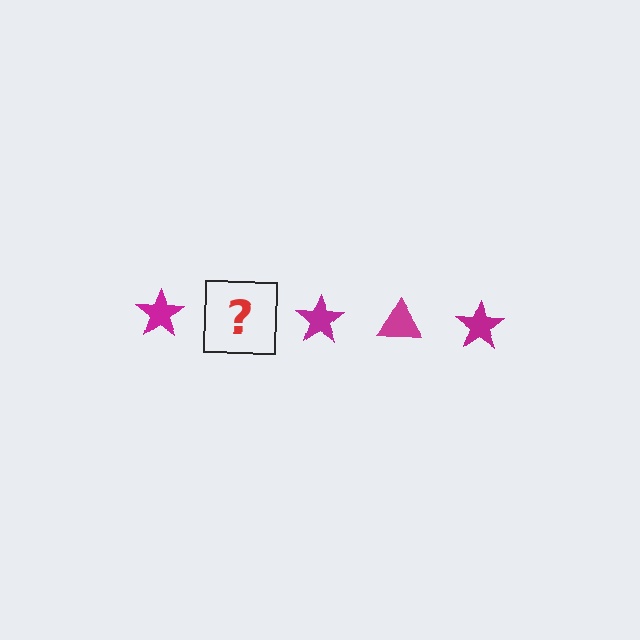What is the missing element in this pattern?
The missing element is a magenta triangle.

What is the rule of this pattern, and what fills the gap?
The rule is that the pattern cycles through star, triangle shapes in magenta. The gap should be filled with a magenta triangle.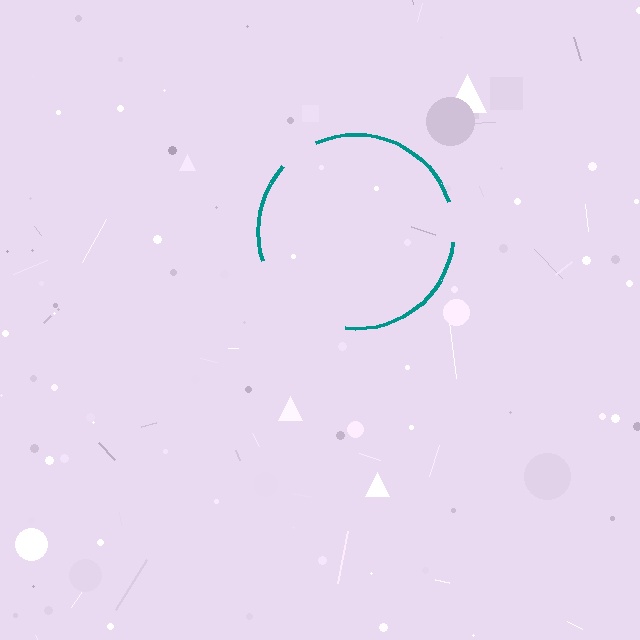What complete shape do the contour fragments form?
The contour fragments form a circle.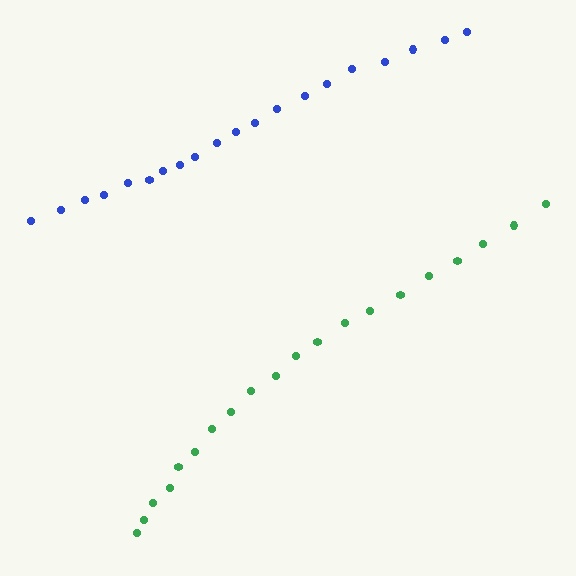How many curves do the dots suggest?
There are 2 distinct paths.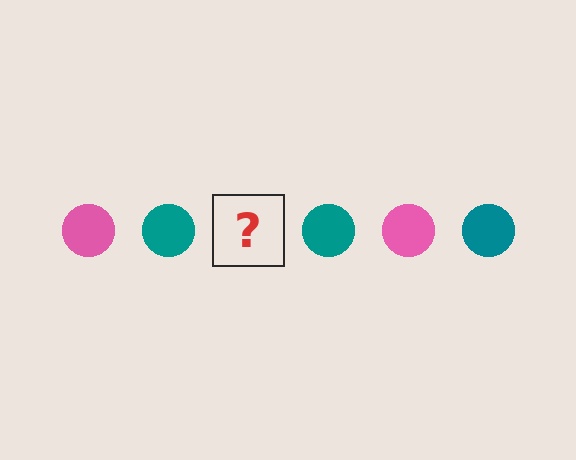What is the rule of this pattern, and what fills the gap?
The rule is that the pattern cycles through pink, teal circles. The gap should be filled with a pink circle.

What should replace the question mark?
The question mark should be replaced with a pink circle.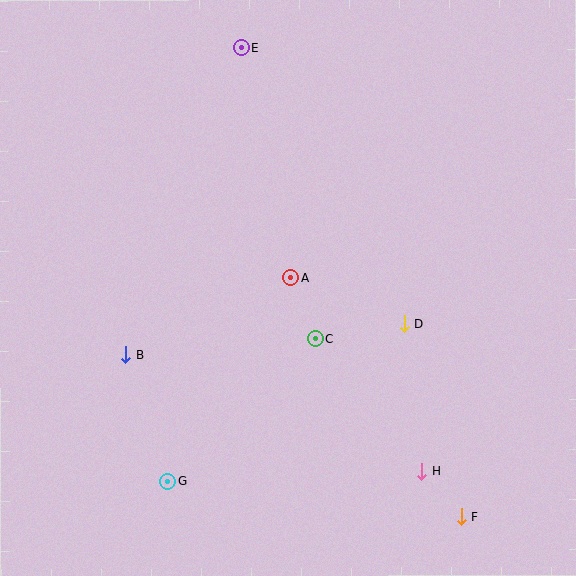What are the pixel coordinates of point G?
Point G is at (168, 481).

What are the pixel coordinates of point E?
Point E is at (241, 48).